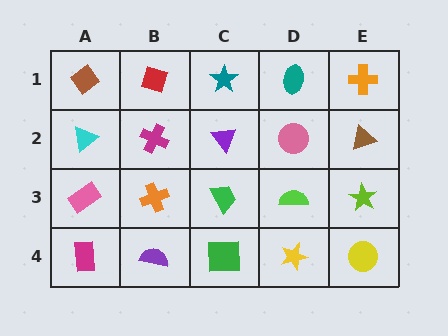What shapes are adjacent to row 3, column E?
A brown triangle (row 2, column E), a yellow circle (row 4, column E), a lime semicircle (row 3, column D).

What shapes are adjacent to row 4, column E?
A lime star (row 3, column E), a yellow star (row 4, column D).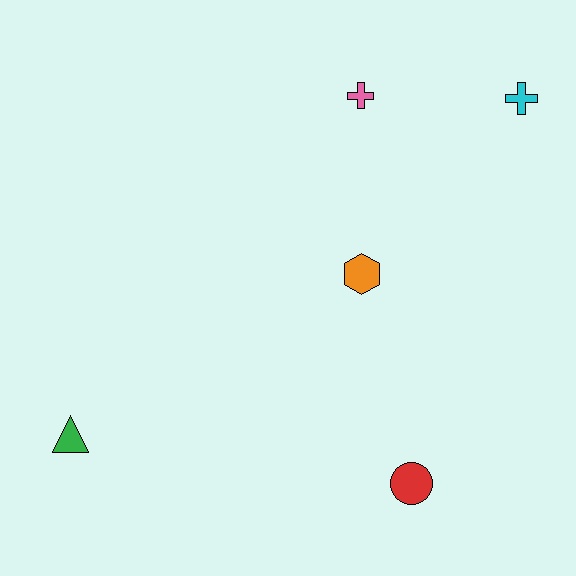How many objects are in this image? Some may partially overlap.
There are 5 objects.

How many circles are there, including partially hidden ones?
There is 1 circle.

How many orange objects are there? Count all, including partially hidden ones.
There is 1 orange object.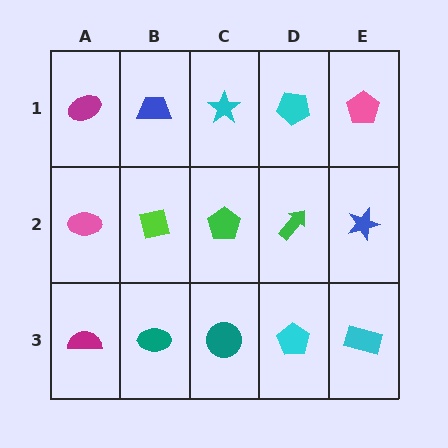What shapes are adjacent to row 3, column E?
A blue star (row 2, column E), a cyan pentagon (row 3, column D).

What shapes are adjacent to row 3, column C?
A green pentagon (row 2, column C), a teal ellipse (row 3, column B), a cyan pentagon (row 3, column D).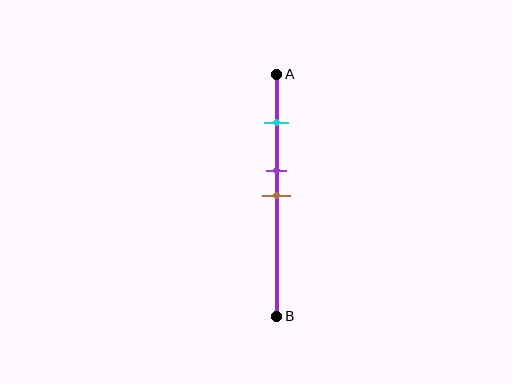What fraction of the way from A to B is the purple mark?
The purple mark is approximately 40% (0.4) of the way from A to B.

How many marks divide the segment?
There are 3 marks dividing the segment.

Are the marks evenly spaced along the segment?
No, the marks are not evenly spaced.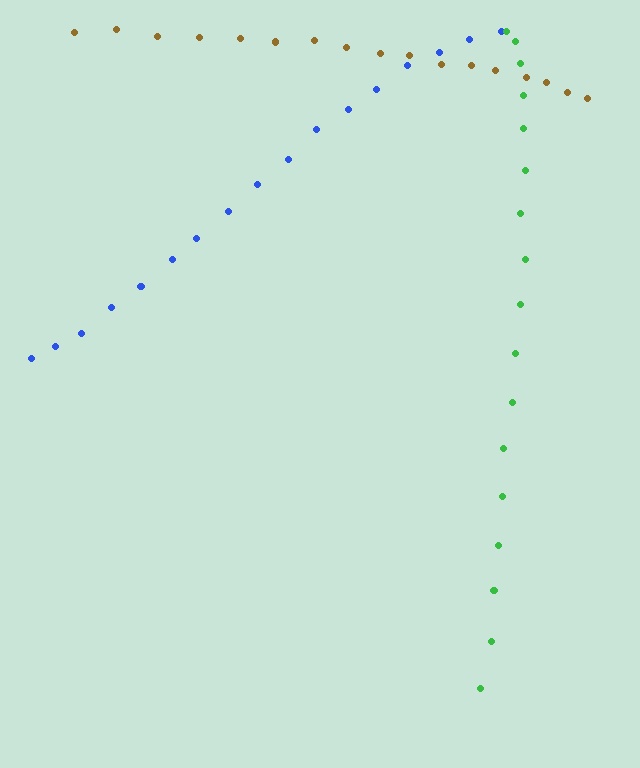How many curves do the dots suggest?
There are 3 distinct paths.